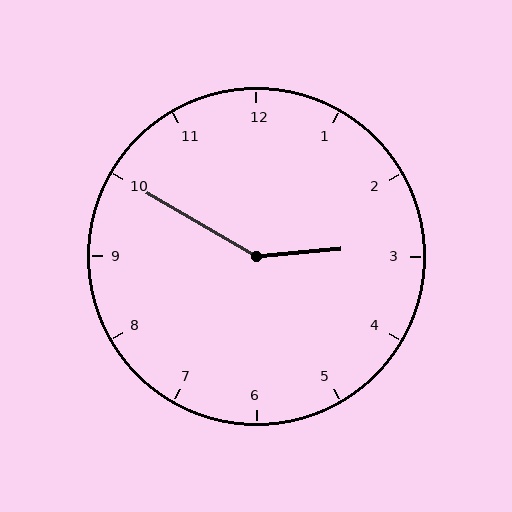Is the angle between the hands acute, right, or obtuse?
It is obtuse.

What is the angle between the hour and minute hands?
Approximately 145 degrees.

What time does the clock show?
2:50.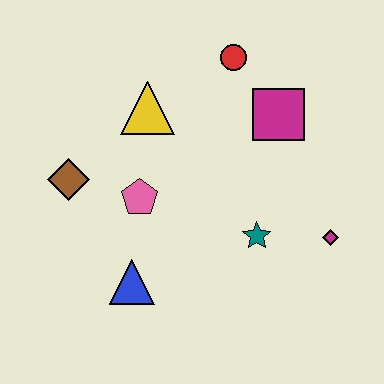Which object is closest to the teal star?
The magenta diamond is closest to the teal star.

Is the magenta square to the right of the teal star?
Yes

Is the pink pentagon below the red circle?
Yes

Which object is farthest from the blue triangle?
The red circle is farthest from the blue triangle.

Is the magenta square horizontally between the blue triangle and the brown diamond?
No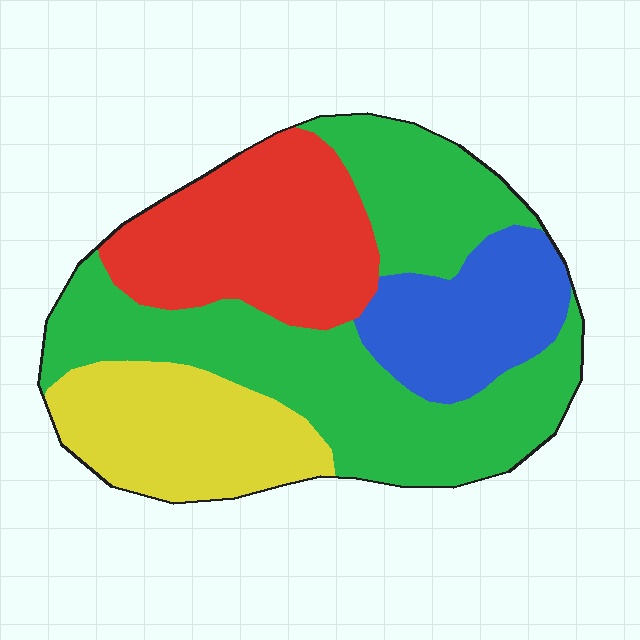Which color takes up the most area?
Green, at roughly 45%.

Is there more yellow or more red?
Red.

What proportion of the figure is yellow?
Yellow takes up about one fifth (1/5) of the figure.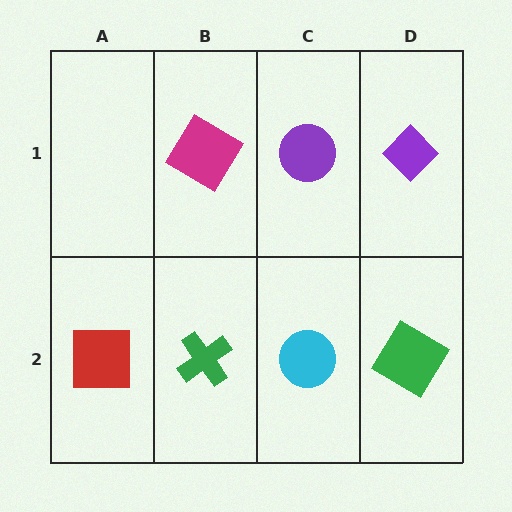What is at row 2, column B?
A green cross.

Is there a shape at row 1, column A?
No, that cell is empty.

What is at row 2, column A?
A red square.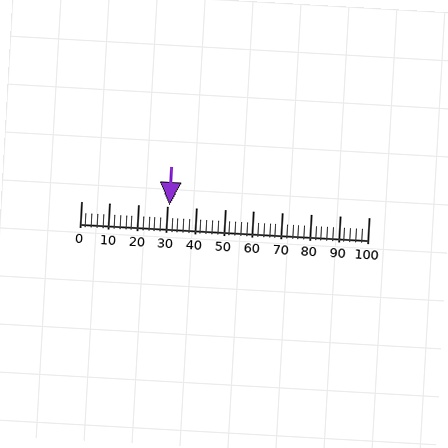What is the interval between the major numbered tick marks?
The major tick marks are spaced 10 units apart.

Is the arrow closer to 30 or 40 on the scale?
The arrow is closer to 30.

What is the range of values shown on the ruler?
The ruler shows values from 0 to 100.